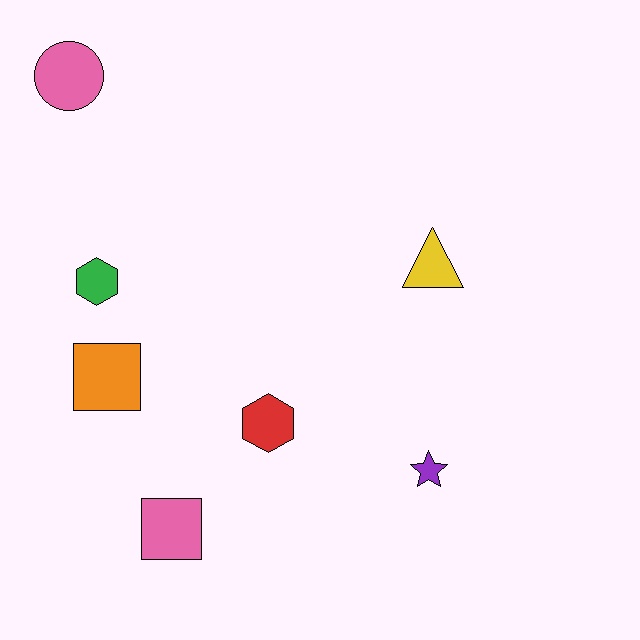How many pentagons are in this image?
There are no pentagons.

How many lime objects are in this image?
There are no lime objects.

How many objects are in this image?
There are 7 objects.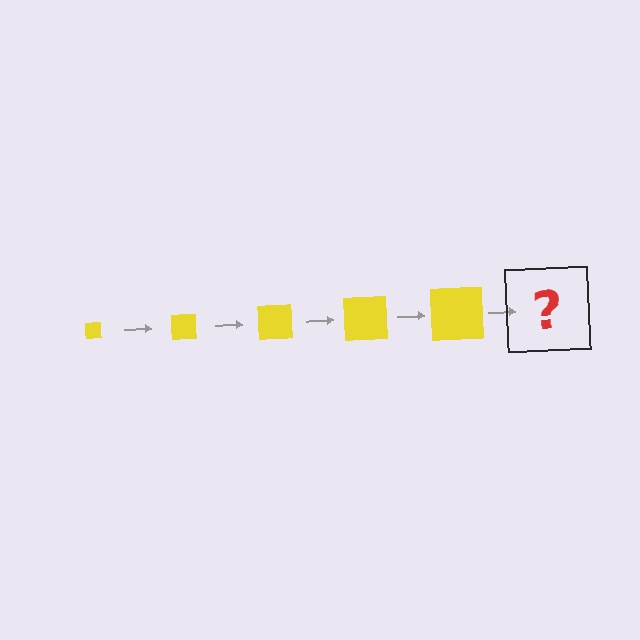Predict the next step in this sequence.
The next step is a yellow square, larger than the previous one.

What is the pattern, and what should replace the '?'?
The pattern is that the square gets progressively larger each step. The '?' should be a yellow square, larger than the previous one.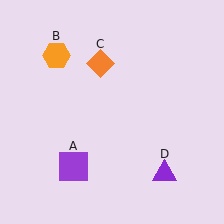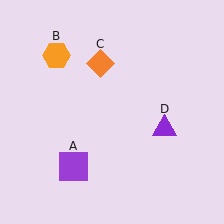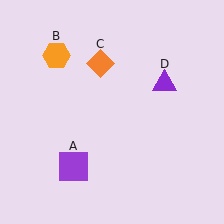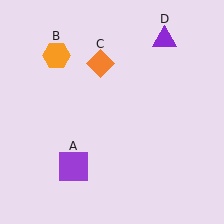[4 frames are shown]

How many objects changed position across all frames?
1 object changed position: purple triangle (object D).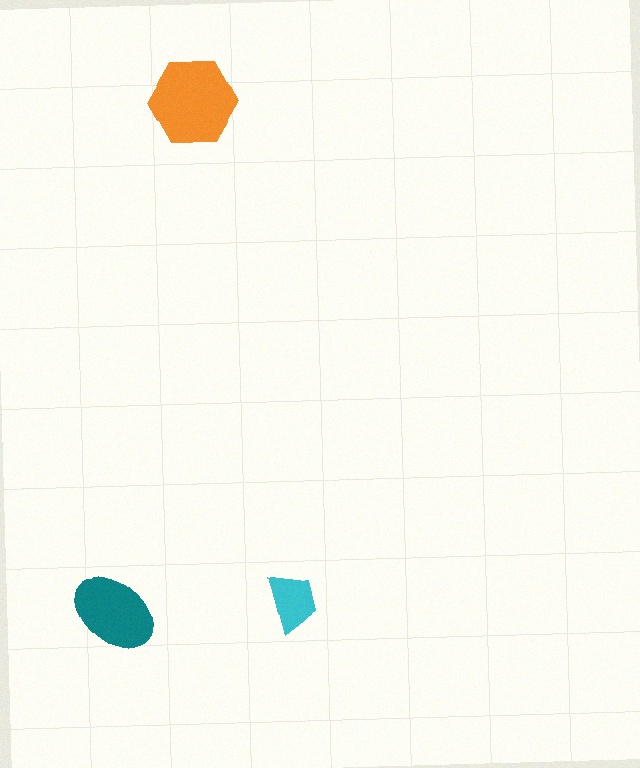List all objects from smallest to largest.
The cyan trapezoid, the teal ellipse, the orange hexagon.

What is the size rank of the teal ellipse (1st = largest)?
2nd.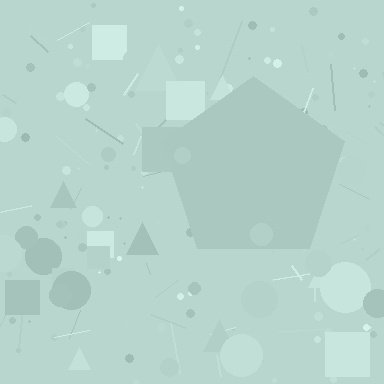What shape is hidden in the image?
A pentagon is hidden in the image.